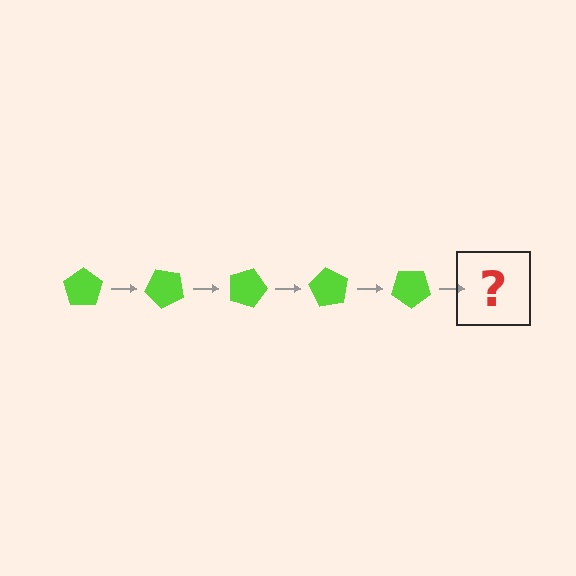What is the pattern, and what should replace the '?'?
The pattern is that the pentagon rotates 45 degrees each step. The '?' should be a lime pentagon rotated 225 degrees.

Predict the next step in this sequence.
The next step is a lime pentagon rotated 225 degrees.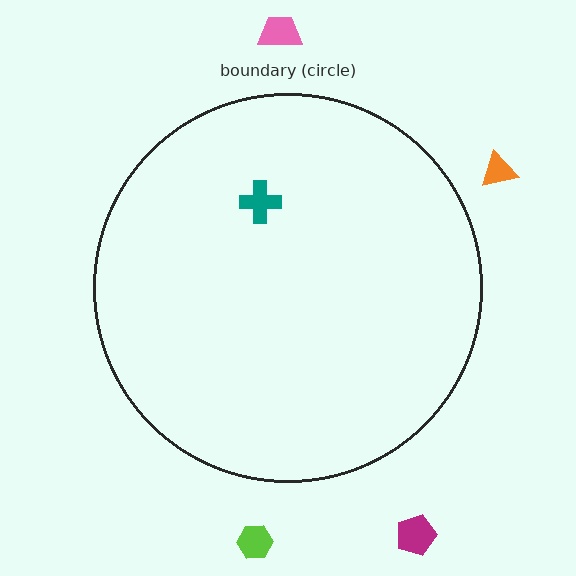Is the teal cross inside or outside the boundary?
Inside.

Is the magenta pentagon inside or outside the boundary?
Outside.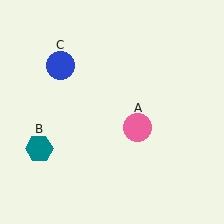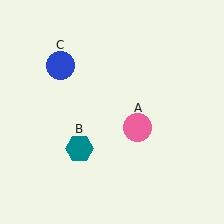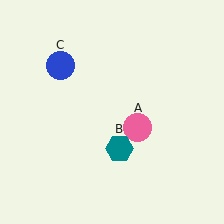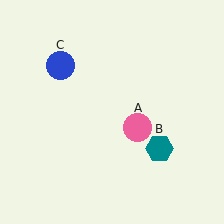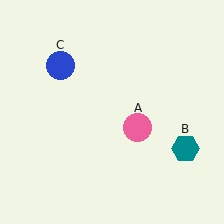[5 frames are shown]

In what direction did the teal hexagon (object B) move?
The teal hexagon (object B) moved right.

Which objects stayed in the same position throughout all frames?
Pink circle (object A) and blue circle (object C) remained stationary.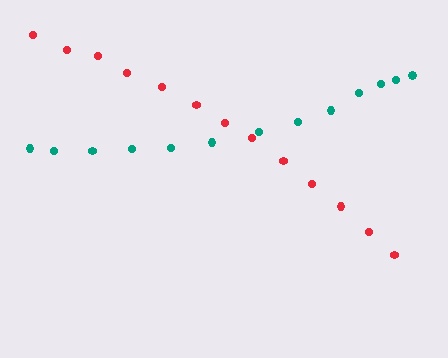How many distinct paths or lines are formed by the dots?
There are 2 distinct paths.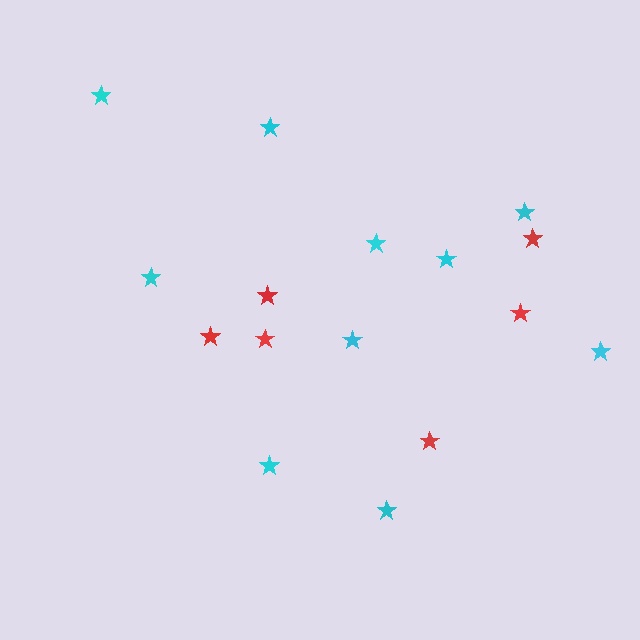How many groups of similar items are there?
There are 2 groups: one group of red stars (6) and one group of cyan stars (10).